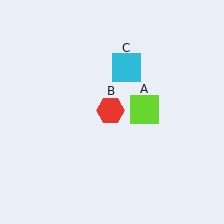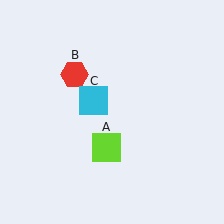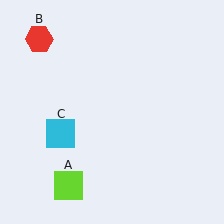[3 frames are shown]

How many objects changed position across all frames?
3 objects changed position: lime square (object A), red hexagon (object B), cyan square (object C).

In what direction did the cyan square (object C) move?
The cyan square (object C) moved down and to the left.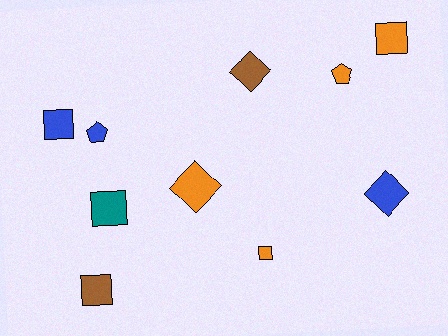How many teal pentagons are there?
There are no teal pentagons.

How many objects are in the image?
There are 10 objects.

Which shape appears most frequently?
Square, with 5 objects.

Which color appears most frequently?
Orange, with 4 objects.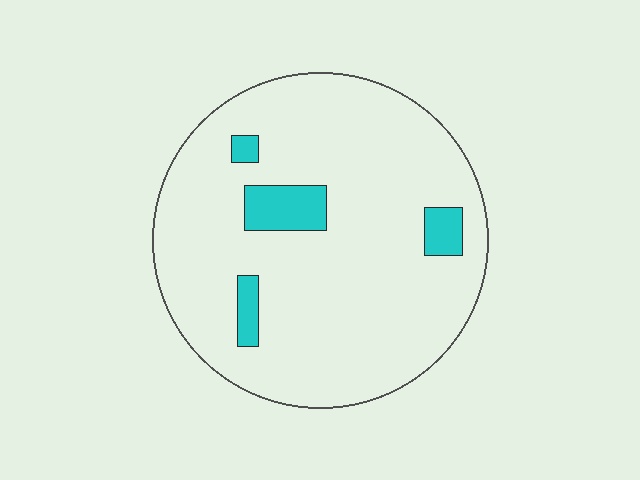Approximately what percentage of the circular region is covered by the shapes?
Approximately 10%.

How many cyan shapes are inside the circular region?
4.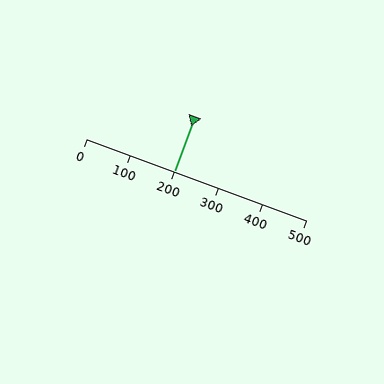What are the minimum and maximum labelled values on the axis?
The axis runs from 0 to 500.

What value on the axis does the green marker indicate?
The marker indicates approximately 200.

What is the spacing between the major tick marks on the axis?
The major ticks are spaced 100 apart.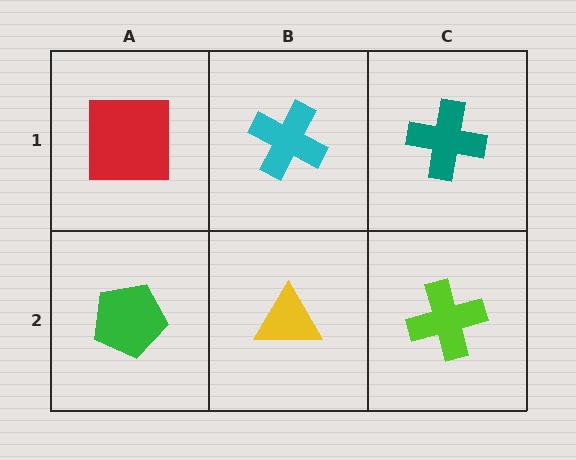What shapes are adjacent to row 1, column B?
A yellow triangle (row 2, column B), a red square (row 1, column A), a teal cross (row 1, column C).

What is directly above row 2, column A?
A red square.